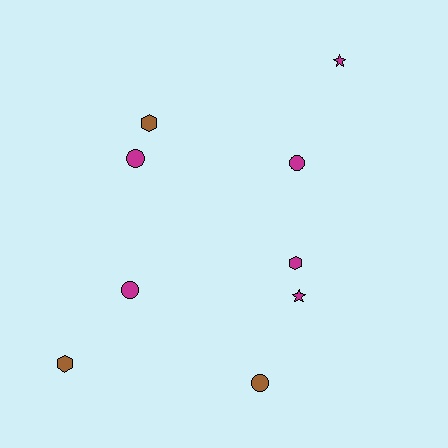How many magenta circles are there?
There are 3 magenta circles.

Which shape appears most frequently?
Circle, with 4 objects.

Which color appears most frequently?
Magenta, with 6 objects.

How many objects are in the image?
There are 9 objects.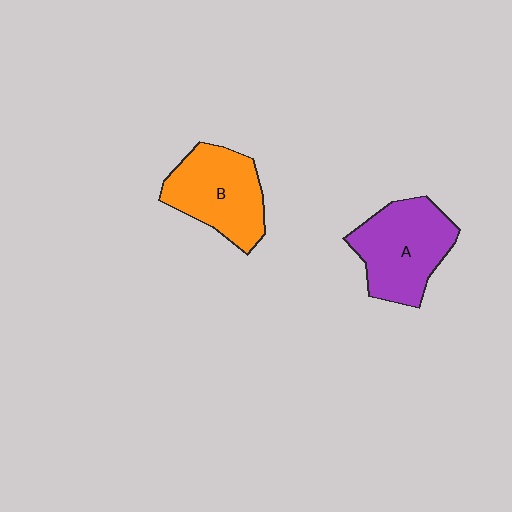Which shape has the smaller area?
Shape B (orange).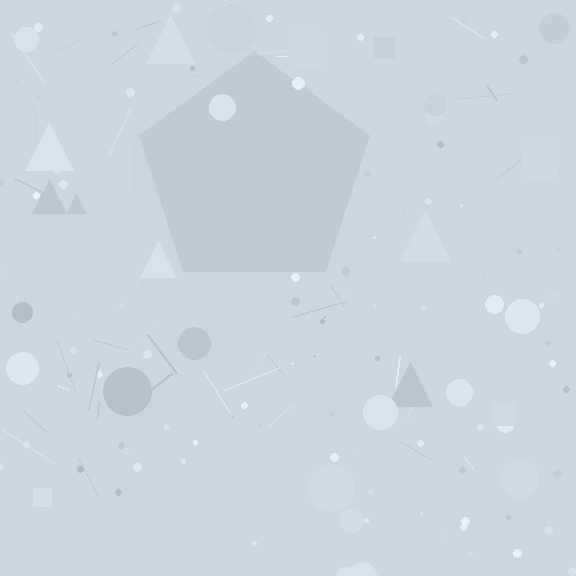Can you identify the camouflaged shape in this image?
The camouflaged shape is a pentagon.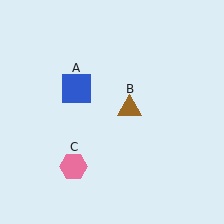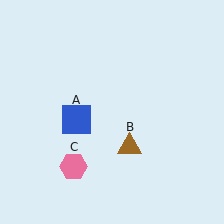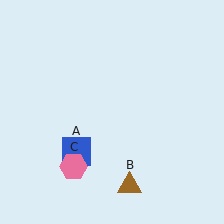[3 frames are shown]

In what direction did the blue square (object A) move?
The blue square (object A) moved down.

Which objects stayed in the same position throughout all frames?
Pink hexagon (object C) remained stationary.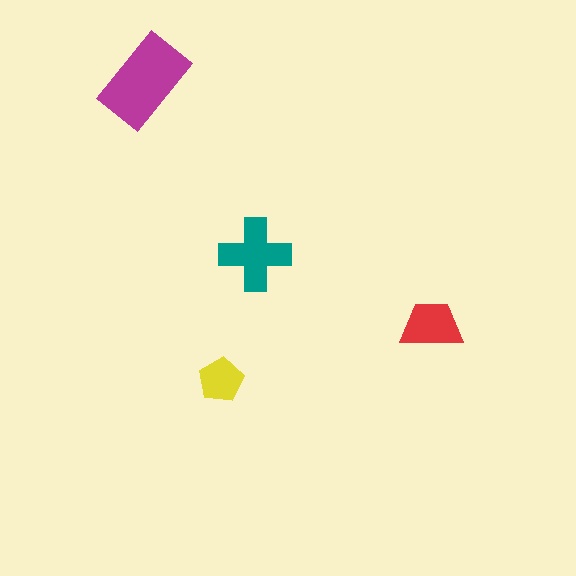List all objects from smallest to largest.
The yellow pentagon, the red trapezoid, the teal cross, the magenta rectangle.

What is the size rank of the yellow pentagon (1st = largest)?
4th.